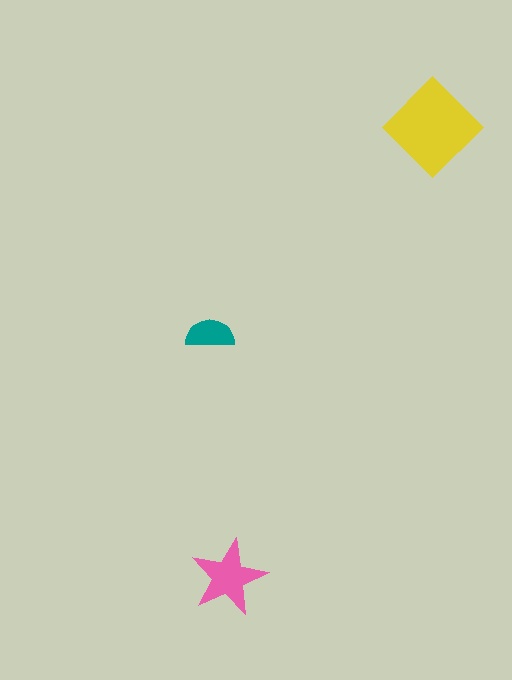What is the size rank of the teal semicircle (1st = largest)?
3rd.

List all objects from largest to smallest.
The yellow diamond, the pink star, the teal semicircle.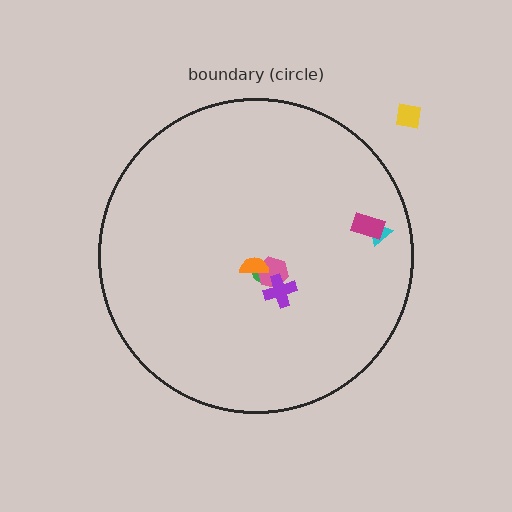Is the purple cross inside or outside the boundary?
Inside.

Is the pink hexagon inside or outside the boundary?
Inside.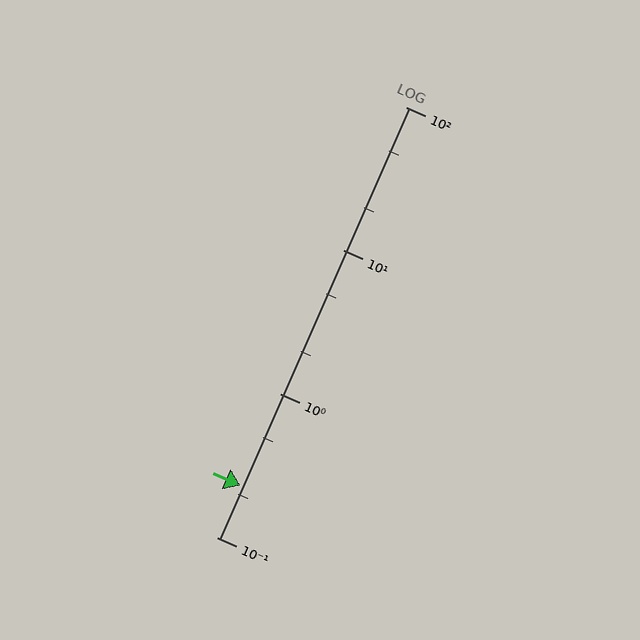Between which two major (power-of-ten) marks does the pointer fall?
The pointer is between 0.1 and 1.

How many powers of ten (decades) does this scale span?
The scale spans 3 decades, from 0.1 to 100.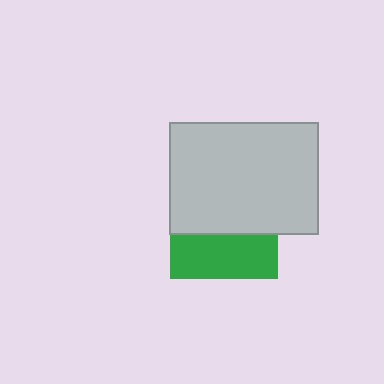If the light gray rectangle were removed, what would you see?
You would see the complete green square.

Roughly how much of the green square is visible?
A small part of it is visible (roughly 41%).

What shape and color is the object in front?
The object in front is a light gray rectangle.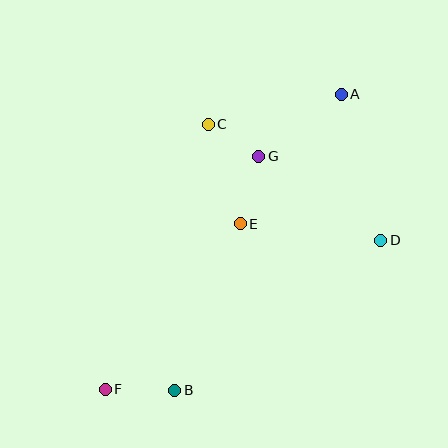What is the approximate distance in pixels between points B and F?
The distance between B and F is approximately 70 pixels.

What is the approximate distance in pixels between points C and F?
The distance between C and F is approximately 284 pixels.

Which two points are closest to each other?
Points C and G are closest to each other.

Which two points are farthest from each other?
Points A and F are farthest from each other.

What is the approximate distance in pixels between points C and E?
The distance between C and E is approximately 104 pixels.